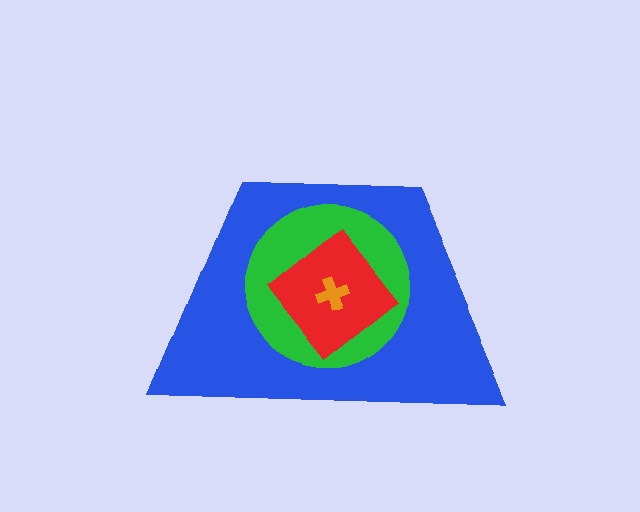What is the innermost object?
The orange cross.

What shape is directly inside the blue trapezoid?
The green circle.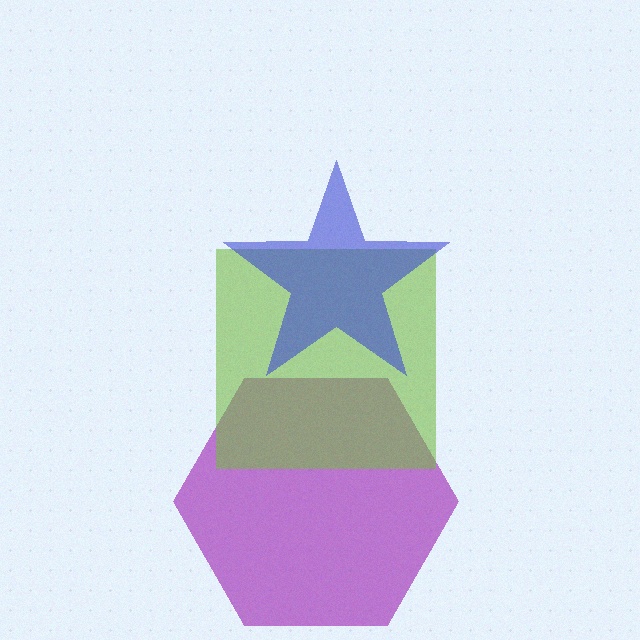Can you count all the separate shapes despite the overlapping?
Yes, there are 3 separate shapes.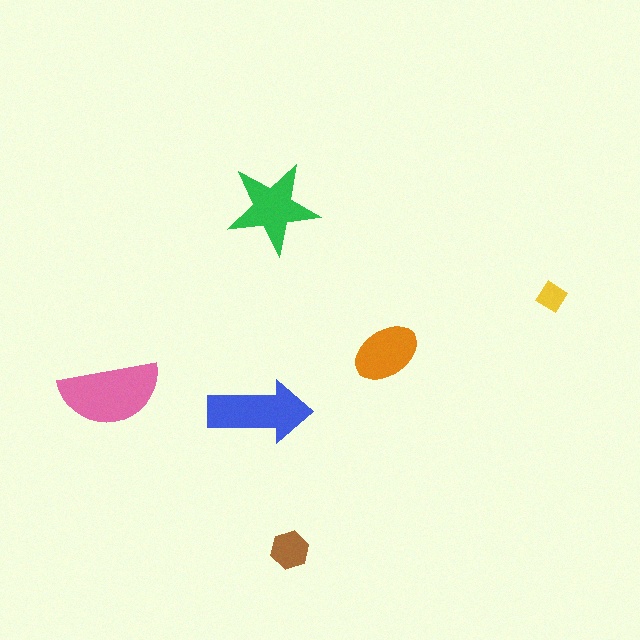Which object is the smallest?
The yellow diamond.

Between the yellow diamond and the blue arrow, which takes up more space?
The blue arrow.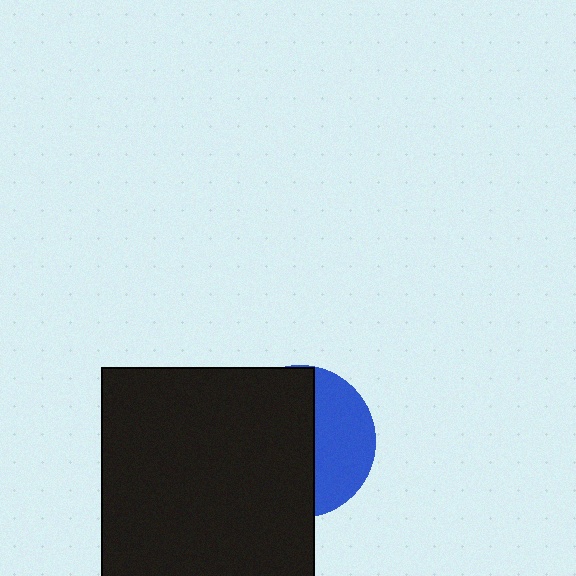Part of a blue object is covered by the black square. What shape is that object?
It is a circle.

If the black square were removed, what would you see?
You would see the complete blue circle.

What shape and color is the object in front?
The object in front is a black square.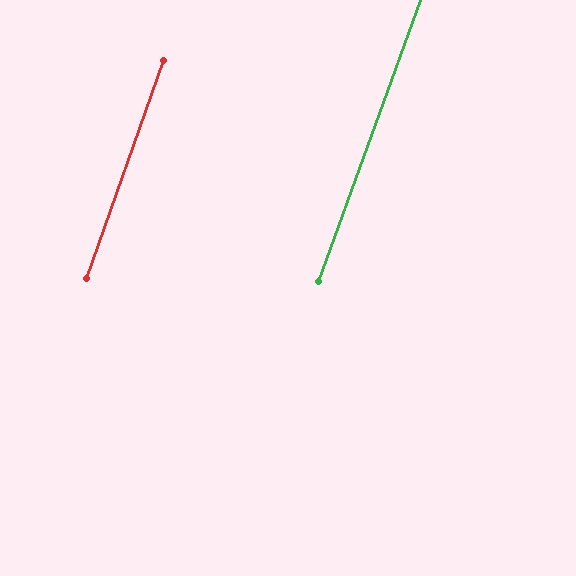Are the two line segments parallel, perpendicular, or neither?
Parallel — their directions differ by only 0.3°.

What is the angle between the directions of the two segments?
Approximately 0 degrees.